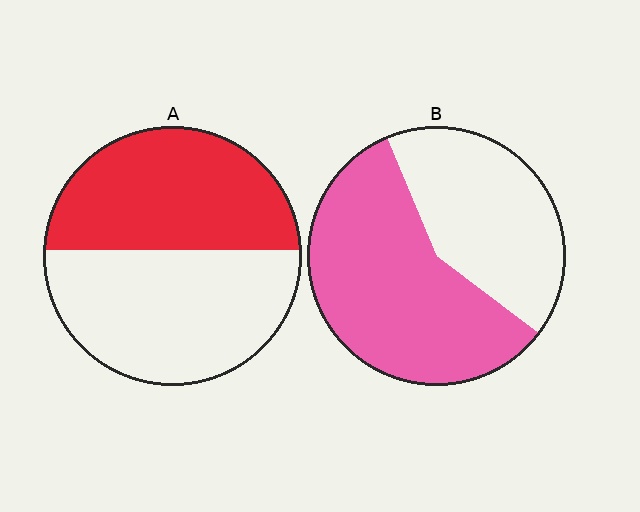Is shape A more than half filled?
Roughly half.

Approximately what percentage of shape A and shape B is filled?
A is approximately 45% and B is approximately 60%.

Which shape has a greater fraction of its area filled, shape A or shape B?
Shape B.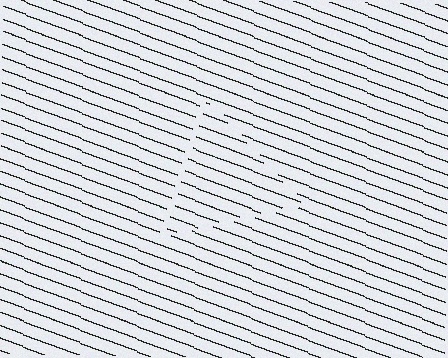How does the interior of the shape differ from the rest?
The interior of the shape contains the same grating, shifted by half a period — the contour is defined by the phase discontinuity where line-ends from the inner and outer gratings abut.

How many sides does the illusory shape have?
3 sides — the line-ends trace a triangle.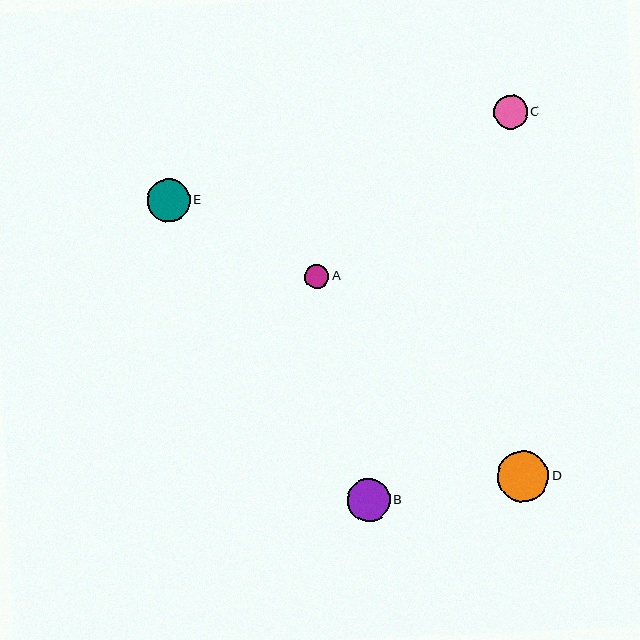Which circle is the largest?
Circle D is the largest with a size of approximately 51 pixels.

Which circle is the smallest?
Circle A is the smallest with a size of approximately 24 pixels.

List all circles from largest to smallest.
From largest to smallest: D, E, B, C, A.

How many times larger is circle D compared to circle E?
Circle D is approximately 1.2 times the size of circle E.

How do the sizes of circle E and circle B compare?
Circle E and circle B are approximately the same size.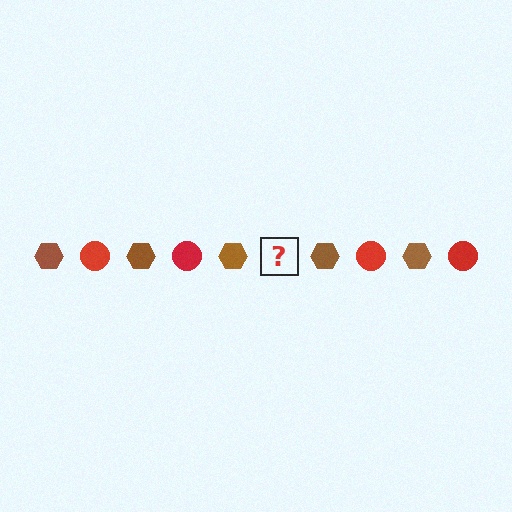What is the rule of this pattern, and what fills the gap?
The rule is that the pattern alternates between brown hexagon and red circle. The gap should be filled with a red circle.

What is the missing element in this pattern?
The missing element is a red circle.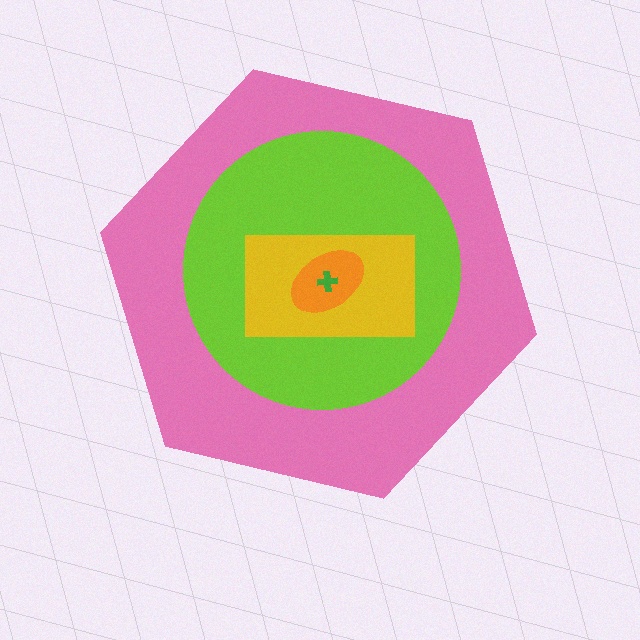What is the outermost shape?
The pink hexagon.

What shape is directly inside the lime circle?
The yellow rectangle.